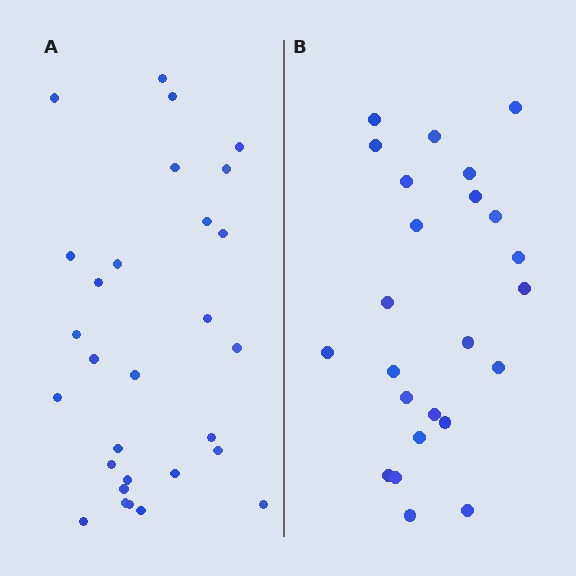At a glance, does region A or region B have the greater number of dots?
Region A (the left region) has more dots.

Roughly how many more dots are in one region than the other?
Region A has about 5 more dots than region B.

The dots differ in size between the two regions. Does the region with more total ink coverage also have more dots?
No. Region B has more total ink coverage because its dots are larger, but region A actually contains more individual dots. Total area can be misleading — the number of items is what matters here.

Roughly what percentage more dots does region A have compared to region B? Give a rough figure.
About 20% more.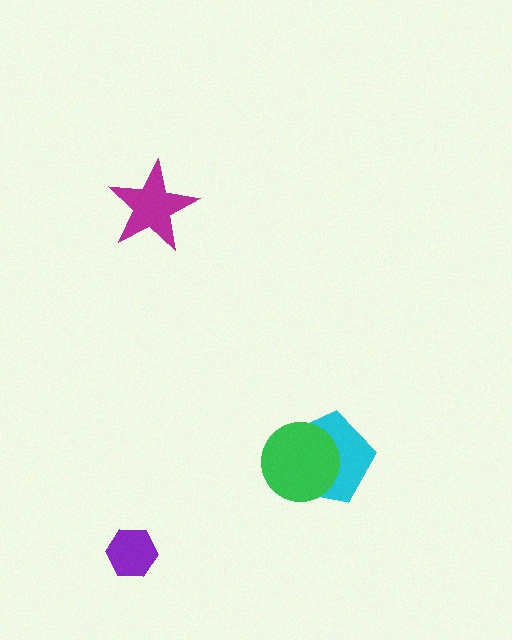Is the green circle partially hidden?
No, no other shape covers it.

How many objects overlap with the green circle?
1 object overlaps with the green circle.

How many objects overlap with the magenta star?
0 objects overlap with the magenta star.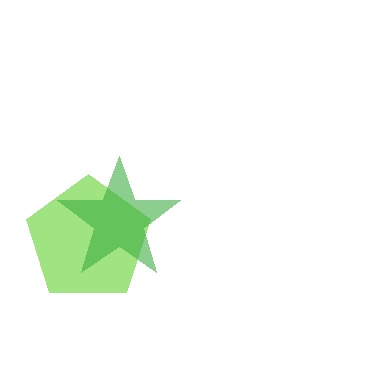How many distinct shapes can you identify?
There are 2 distinct shapes: a lime pentagon, a green star.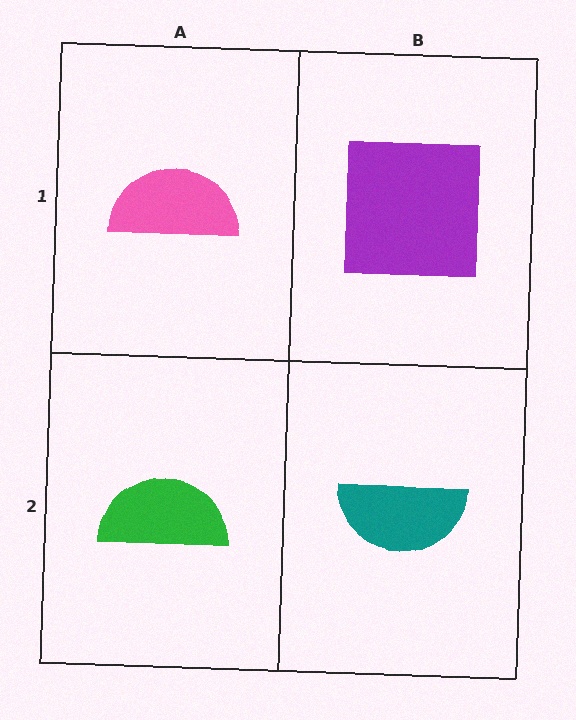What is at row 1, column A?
A pink semicircle.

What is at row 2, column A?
A green semicircle.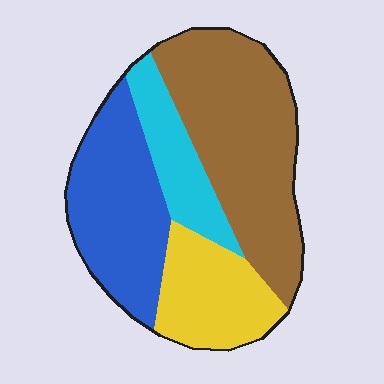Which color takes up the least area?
Cyan, at roughly 15%.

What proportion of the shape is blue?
Blue takes up about one quarter (1/4) of the shape.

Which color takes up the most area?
Brown, at roughly 40%.